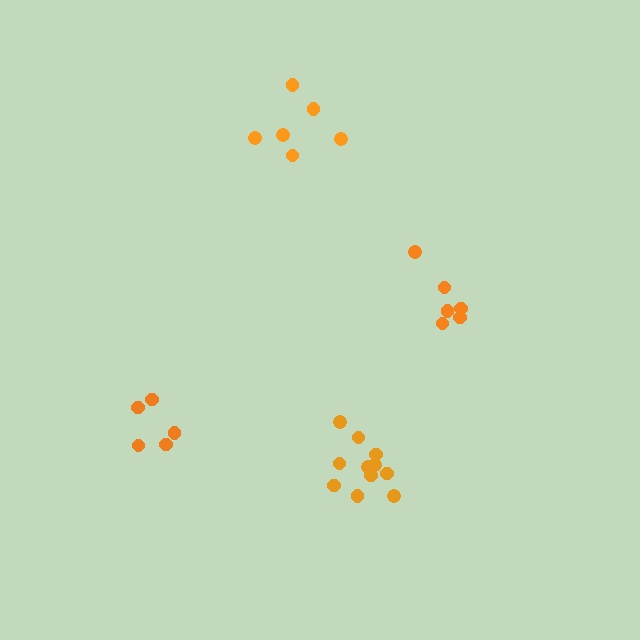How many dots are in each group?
Group 1: 6 dots, Group 2: 6 dots, Group 3: 5 dots, Group 4: 11 dots (28 total).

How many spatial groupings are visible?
There are 4 spatial groupings.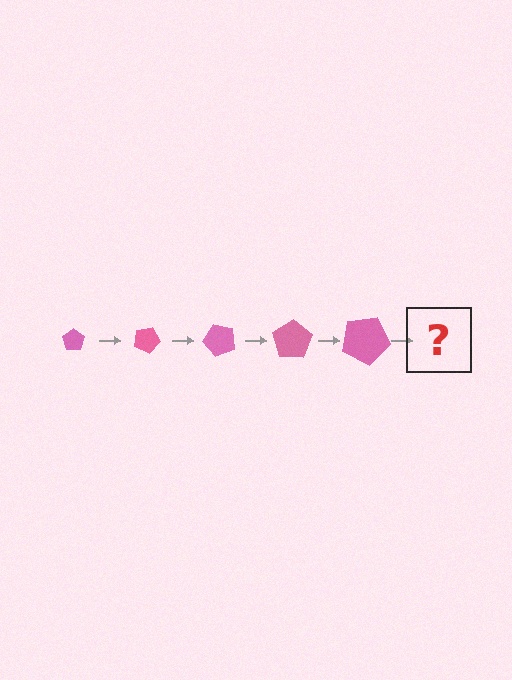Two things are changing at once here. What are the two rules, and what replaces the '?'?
The two rules are that the pentagon grows larger each step and it rotates 25 degrees each step. The '?' should be a pentagon, larger than the previous one and rotated 125 degrees from the start.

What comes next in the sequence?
The next element should be a pentagon, larger than the previous one and rotated 125 degrees from the start.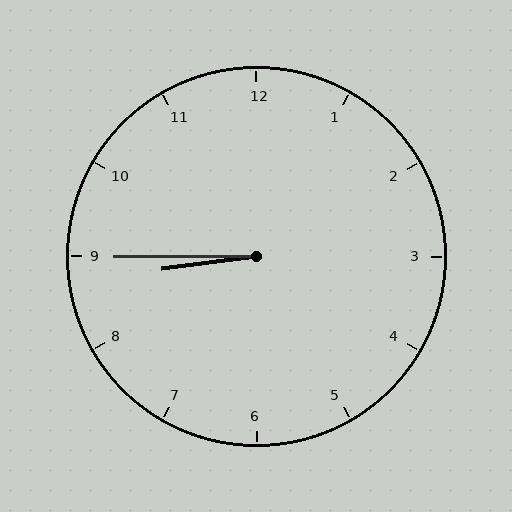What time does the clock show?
8:45.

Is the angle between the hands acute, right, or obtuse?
It is acute.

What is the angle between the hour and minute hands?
Approximately 8 degrees.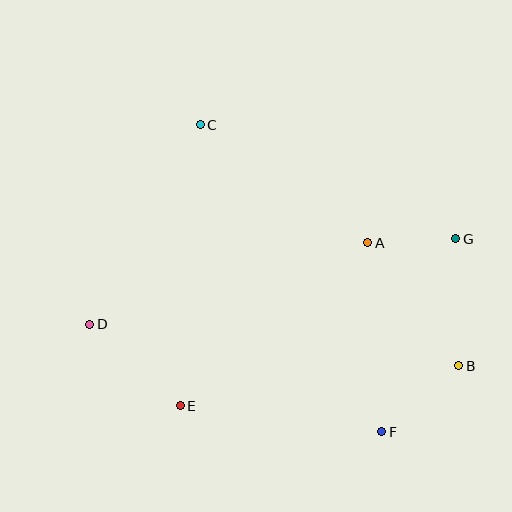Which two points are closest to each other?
Points A and G are closest to each other.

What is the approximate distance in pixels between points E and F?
The distance between E and F is approximately 203 pixels.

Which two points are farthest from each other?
Points D and G are farthest from each other.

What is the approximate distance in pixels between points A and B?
The distance between A and B is approximately 153 pixels.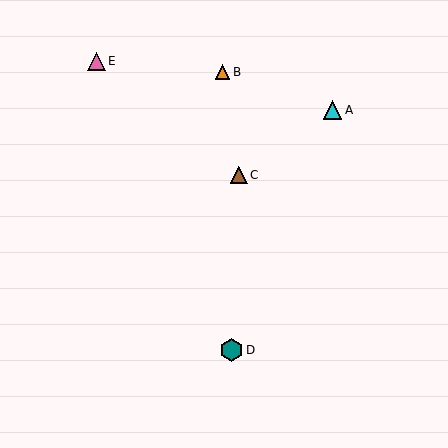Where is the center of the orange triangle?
The center of the orange triangle is at (222, 72).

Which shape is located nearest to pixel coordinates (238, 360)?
The teal hexagon (labeled D) at (232, 350) is nearest to that location.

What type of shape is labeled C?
Shape C is a brown triangle.